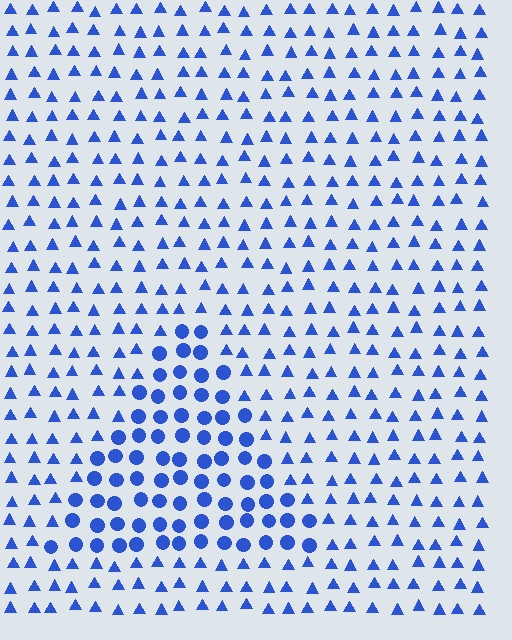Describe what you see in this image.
The image is filled with small blue elements arranged in a uniform grid. A triangle-shaped region contains circles, while the surrounding area contains triangles. The boundary is defined purely by the change in element shape.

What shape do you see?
I see a triangle.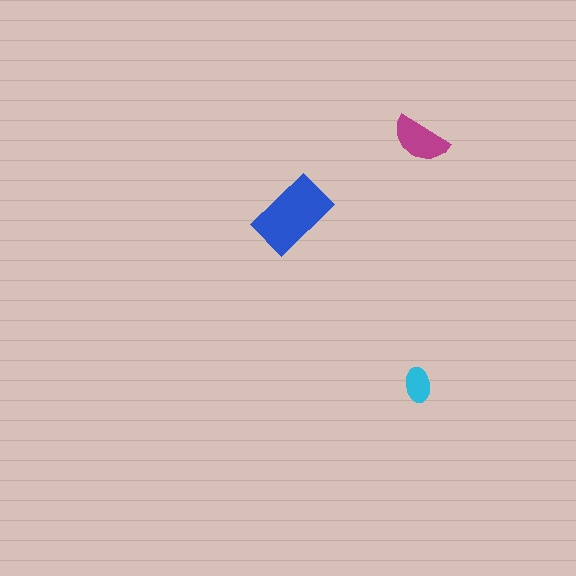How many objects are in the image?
There are 3 objects in the image.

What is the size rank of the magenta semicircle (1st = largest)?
2nd.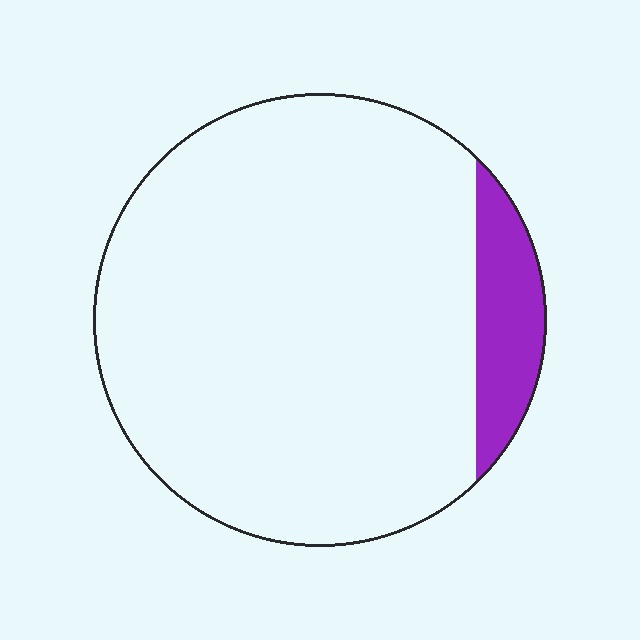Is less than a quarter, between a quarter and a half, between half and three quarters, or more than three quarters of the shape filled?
Less than a quarter.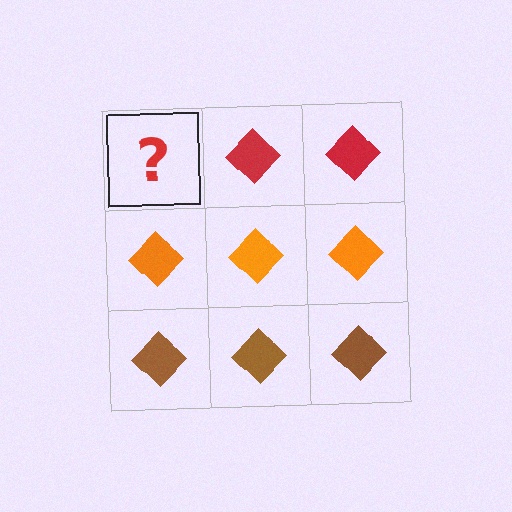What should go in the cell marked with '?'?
The missing cell should contain a red diamond.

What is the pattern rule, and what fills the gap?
The rule is that each row has a consistent color. The gap should be filled with a red diamond.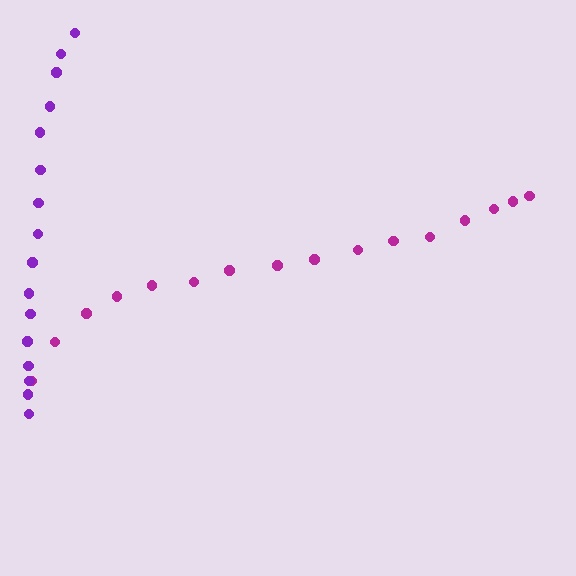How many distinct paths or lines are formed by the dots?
There are 2 distinct paths.